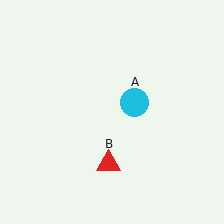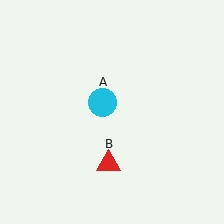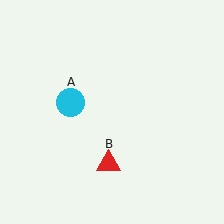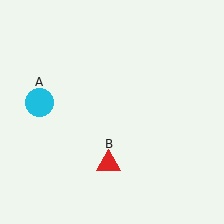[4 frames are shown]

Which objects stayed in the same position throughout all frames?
Red triangle (object B) remained stationary.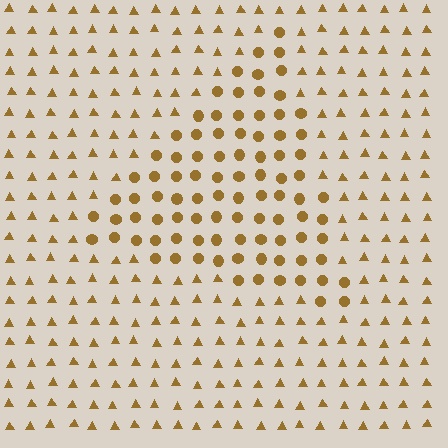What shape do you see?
I see a triangle.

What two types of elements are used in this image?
The image uses circles inside the triangle region and triangles outside it.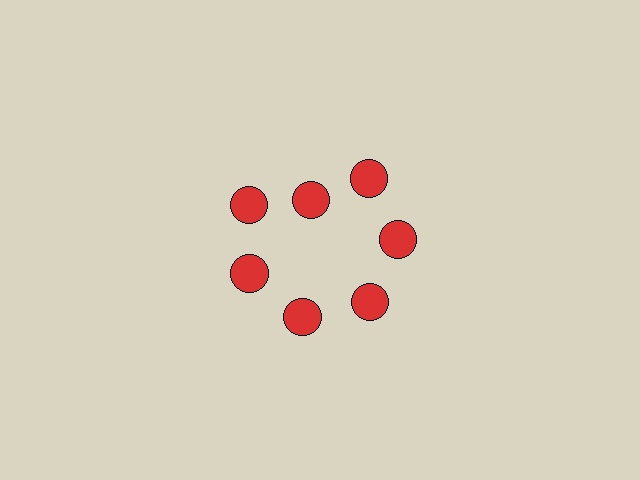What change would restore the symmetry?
The symmetry would be restored by moving it outward, back onto the ring so that all 7 circles sit at equal angles and equal distance from the center.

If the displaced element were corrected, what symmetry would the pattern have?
It would have 7-fold rotational symmetry — the pattern would map onto itself every 51 degrees.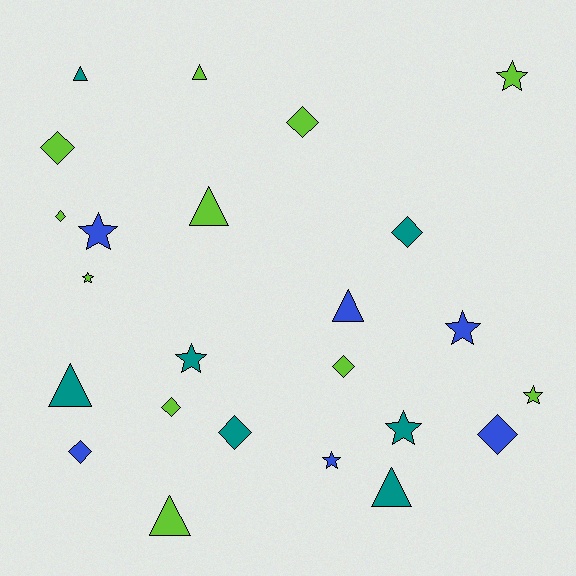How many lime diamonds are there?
There are 5 lime diamonds.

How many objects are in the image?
There are 24 objects.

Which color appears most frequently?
Lime, with 11 objects.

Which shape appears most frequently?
Diamond, with 9 objects.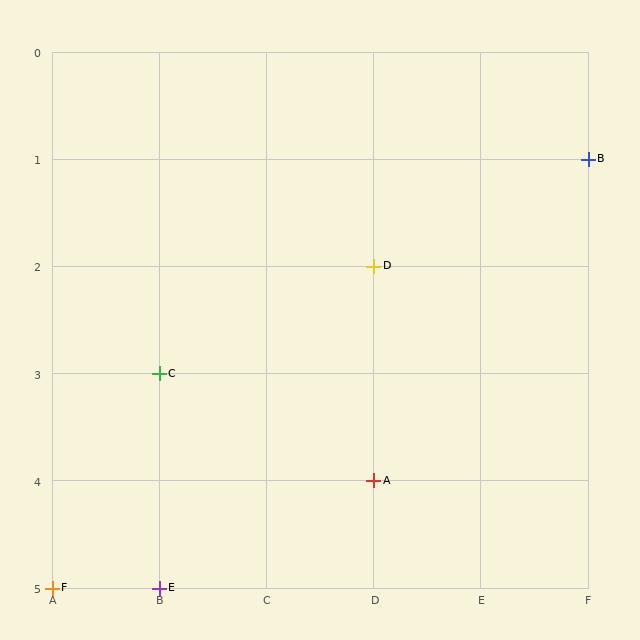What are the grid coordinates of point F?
Point F is at grid coordinates (A, 5).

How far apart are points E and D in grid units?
Points E and D are 2 columns and 3 rows apart (about 3.6 grid units diagonally).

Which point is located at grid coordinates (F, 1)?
Point B is at (F, 1).